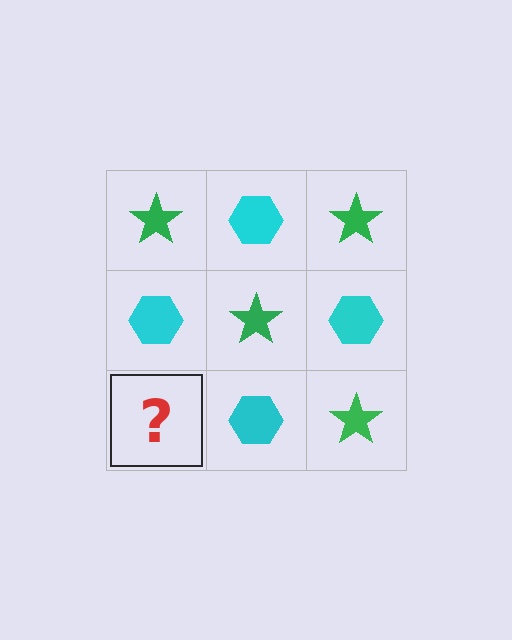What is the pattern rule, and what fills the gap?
The rule is that it alternates green star and cyan hexagon in a checkerboard pattern. The gap should be filled with a green star.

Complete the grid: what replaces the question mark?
The question mark should be replaced with a green star.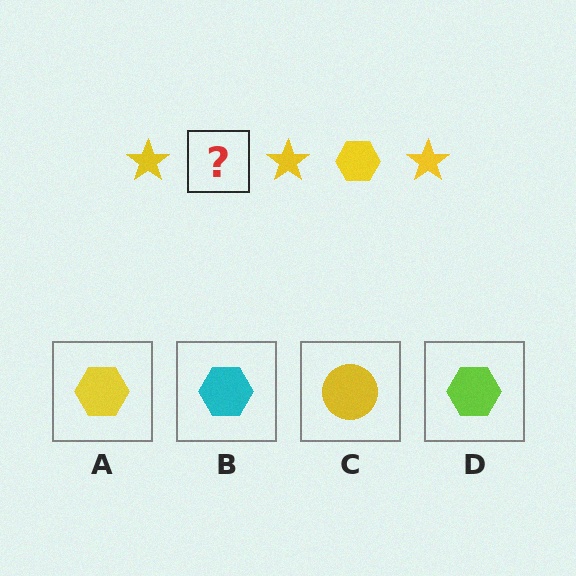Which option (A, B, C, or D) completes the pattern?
A.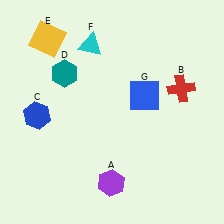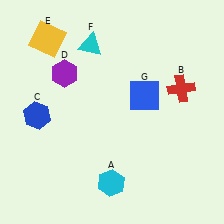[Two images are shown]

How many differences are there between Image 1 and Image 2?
There are 2 differences between the two images.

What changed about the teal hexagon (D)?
In Image 1, D is teal. In Image 2, it changed to purple.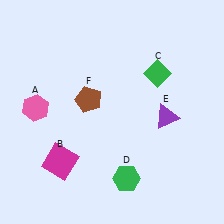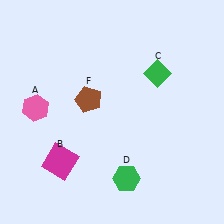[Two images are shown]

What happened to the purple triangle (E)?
The purple triangle (E) was removed in Image 2. It was in the bottom-right area of Image 1.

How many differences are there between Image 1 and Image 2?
There is 1 difference between the two images.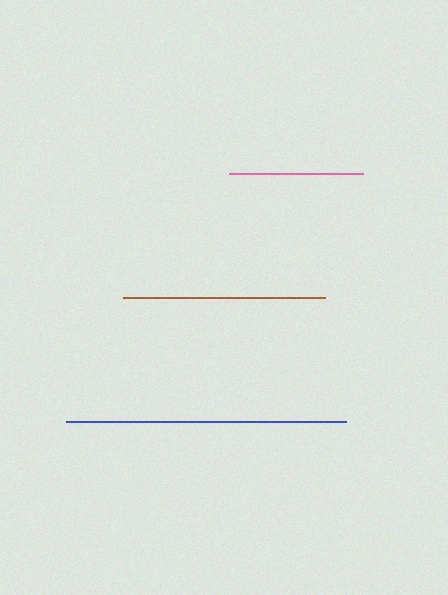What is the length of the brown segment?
The brown segment is approximately 202 pixels long.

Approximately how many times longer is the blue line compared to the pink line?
The blue line is approximately 2.1 times the length of the pink line.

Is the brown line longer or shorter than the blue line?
The blue line is longer than the brown line.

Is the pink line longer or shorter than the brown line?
The brown line is longer than the pink line.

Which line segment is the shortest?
The pink line is the shortest at approximately 134 pixels.